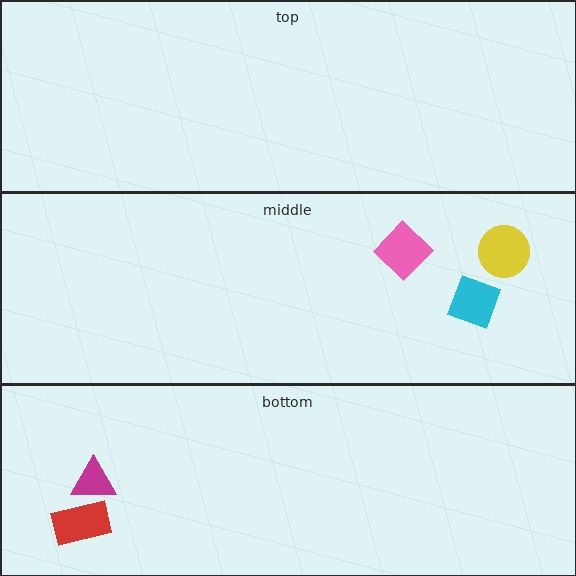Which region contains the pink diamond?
The middle region.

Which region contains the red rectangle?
The bottom region.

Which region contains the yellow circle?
The middle region.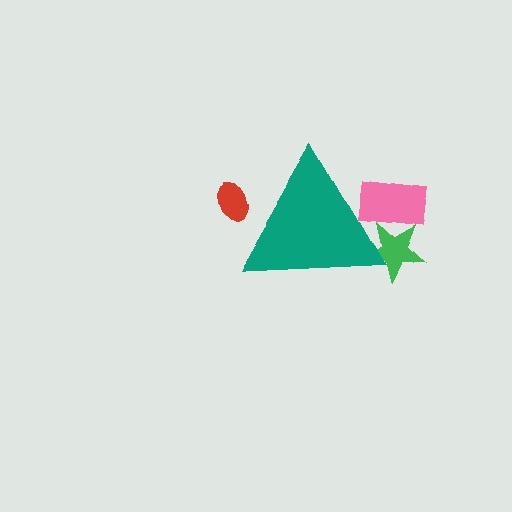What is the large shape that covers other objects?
A teal triangle.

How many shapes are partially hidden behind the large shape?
3 shapes are partially hidden.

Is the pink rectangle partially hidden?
Yes, the pink rectangle is partially hidden behind the teal triangle.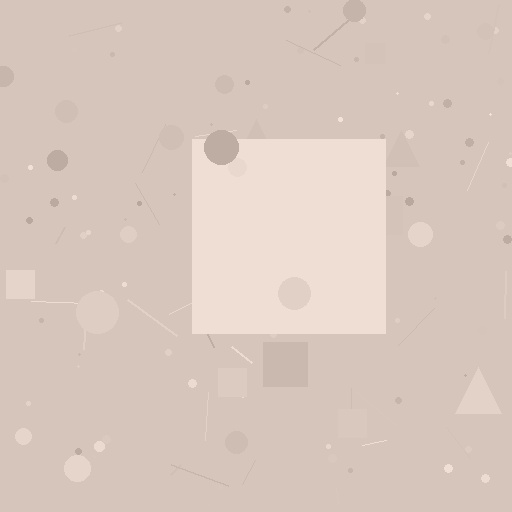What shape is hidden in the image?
A square is hidden in the image.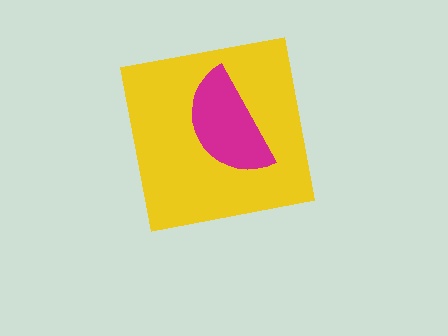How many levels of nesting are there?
2.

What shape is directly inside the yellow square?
The magenta semicircle.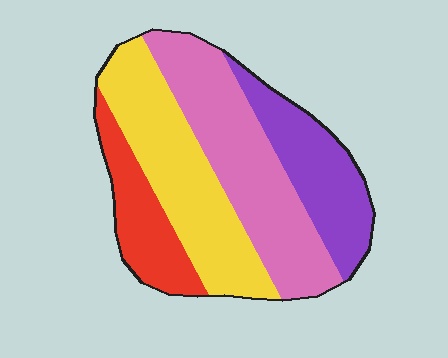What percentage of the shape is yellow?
Yellow takes up about one third (1/3) of the shape.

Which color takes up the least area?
Red, at roughly 15%.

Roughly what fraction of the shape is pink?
Pink covers 33% of the shape.